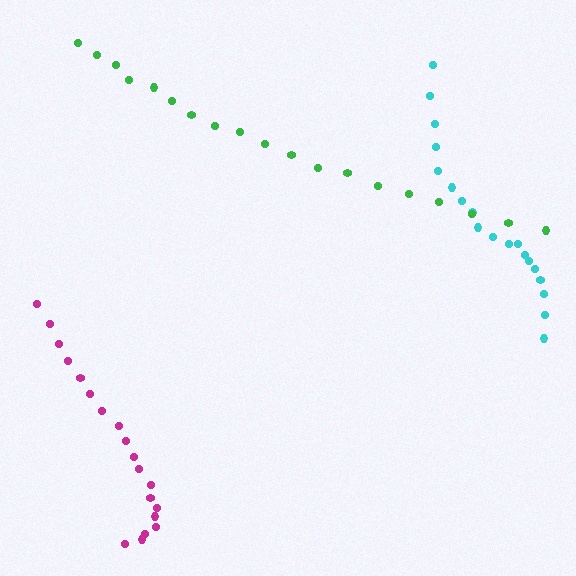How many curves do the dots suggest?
There are 3 distinct paths.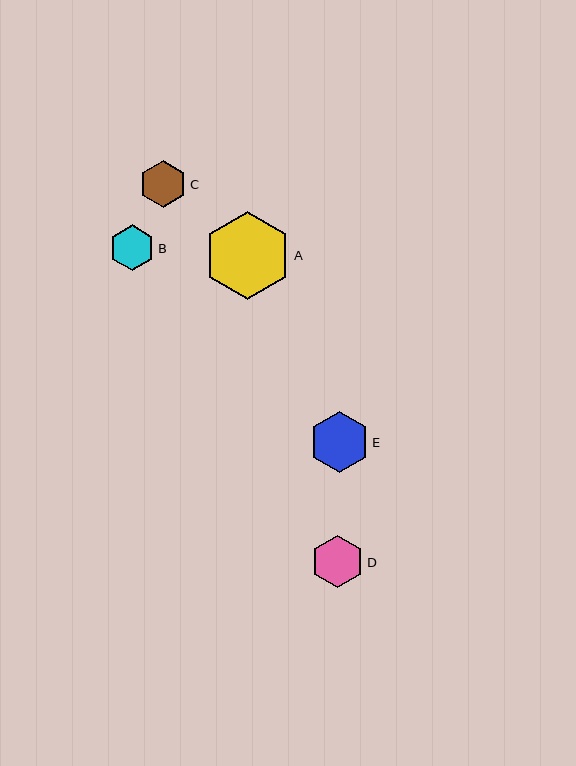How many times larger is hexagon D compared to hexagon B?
Hexagon D is approximately 1.2 times the size of hexagon B.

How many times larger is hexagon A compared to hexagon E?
Hexagon A is approximately 1.5 times the size of hexagon E.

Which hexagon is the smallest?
Hexagon B is the smallest with a size of approximately 46 pixels.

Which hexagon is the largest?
Hexagon A is the largest with a size of approximately 88 pixels.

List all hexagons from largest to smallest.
From largest to smallest: A, E, D, C, B.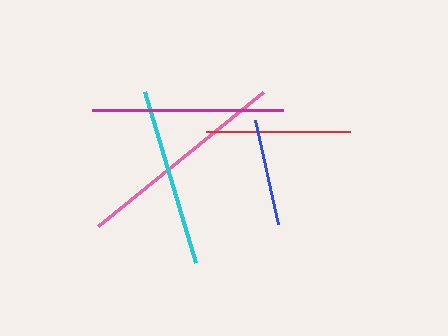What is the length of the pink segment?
The pink segment is approximately 213 pixels long.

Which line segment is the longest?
The pink line is the longest at approximately 213 pixels.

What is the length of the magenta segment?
The magenta segment is approximately 190 pixels long.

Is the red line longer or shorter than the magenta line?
The magenta line is longer than the red line.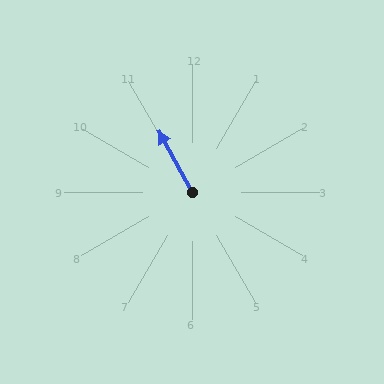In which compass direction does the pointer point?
Northwest.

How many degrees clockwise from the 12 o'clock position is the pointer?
Approximately 331 degrees.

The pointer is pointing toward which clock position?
Roughly 11 o'clock.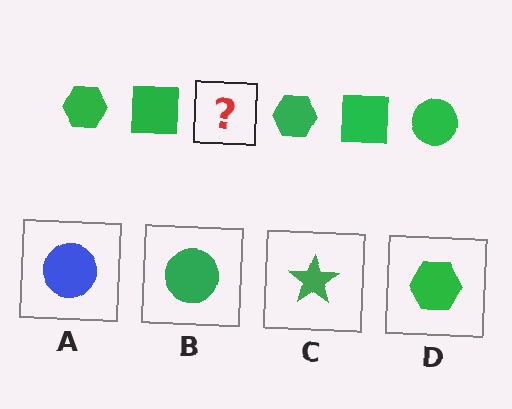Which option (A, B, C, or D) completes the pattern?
B.